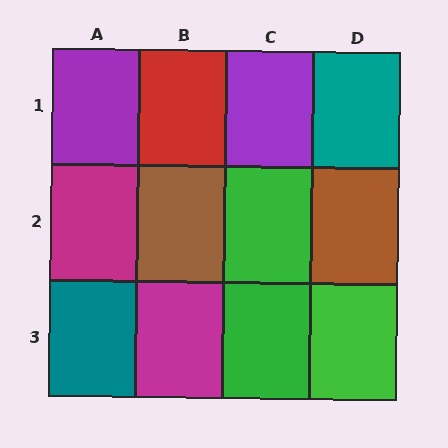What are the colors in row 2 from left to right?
Magenta, brown, green, brown.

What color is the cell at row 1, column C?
Purple.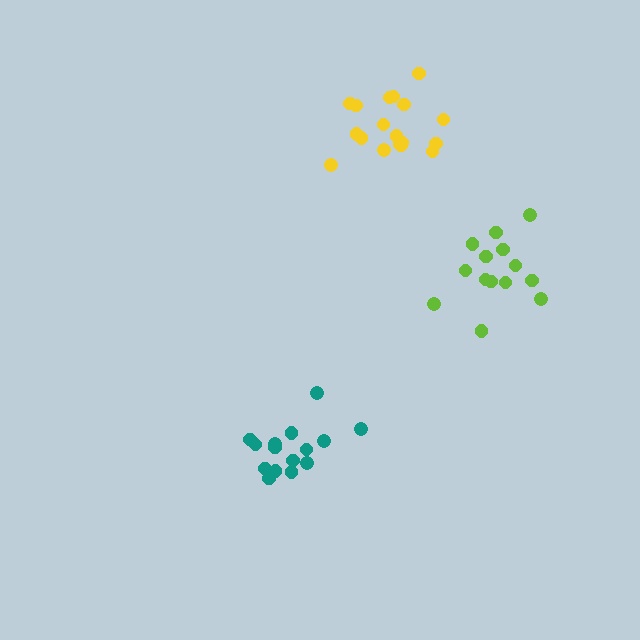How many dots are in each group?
Group 1: 18 dots, Group 2: 15 dots, Group 3: 14 dots (47 total).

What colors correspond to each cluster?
The clusters are colored: yellow, teal, lime.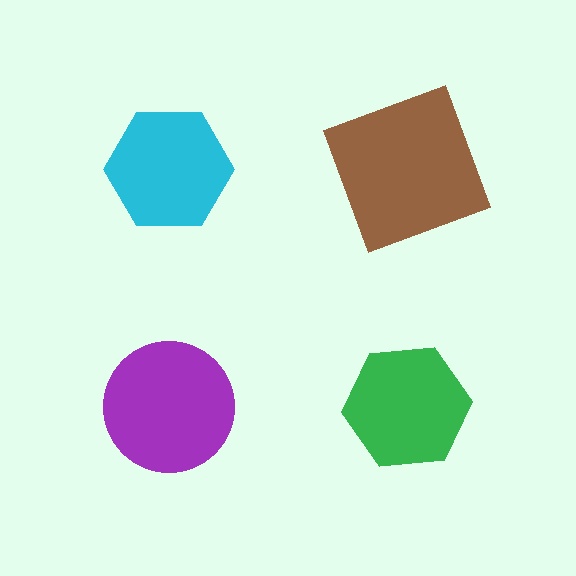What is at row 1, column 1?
A cyan hexagon.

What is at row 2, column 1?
A purple circle.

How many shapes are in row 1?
2 shapes.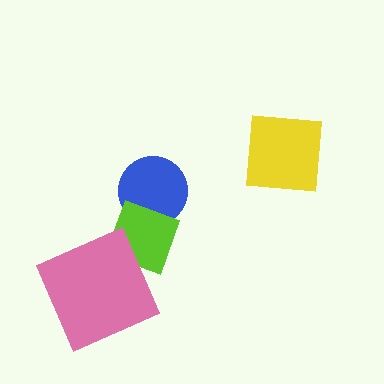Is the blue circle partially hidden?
Yes, it is partially covered by another shape.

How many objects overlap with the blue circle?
1 object overlaps with the blue circle.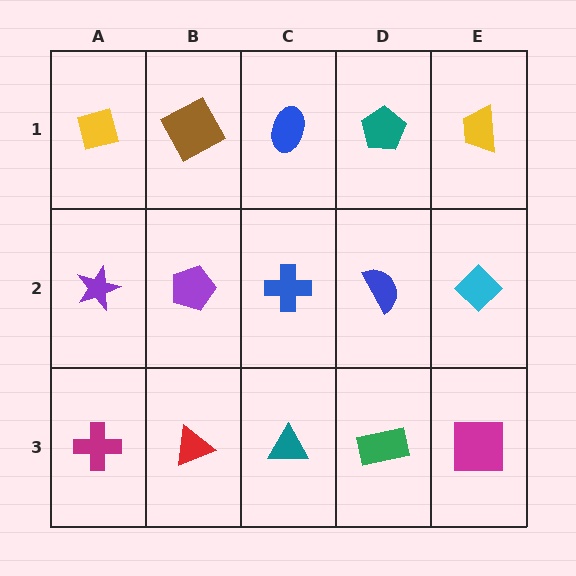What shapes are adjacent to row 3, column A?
A purple star (row 2, column A), a red triangle (row 3, column B).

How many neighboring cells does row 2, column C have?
4.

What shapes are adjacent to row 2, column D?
A teal pentagon (row 1, column D), a green rectangle (row 3, column D), a blue cross (row 2, column C), a cyan diamond (row 2, column E).